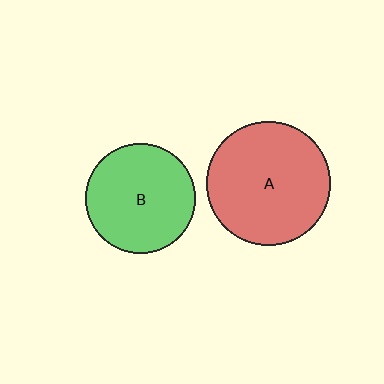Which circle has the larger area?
Circle A (red).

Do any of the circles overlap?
No, none of the circles overlap.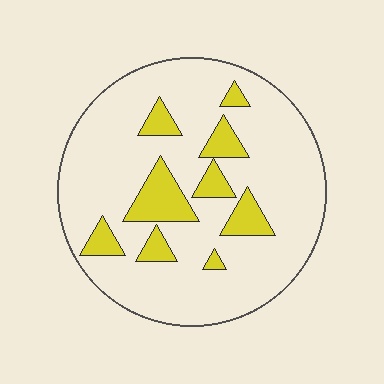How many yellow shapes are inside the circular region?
9.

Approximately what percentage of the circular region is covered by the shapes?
Approximately 15%.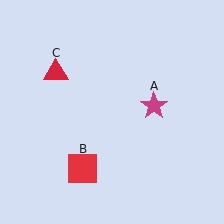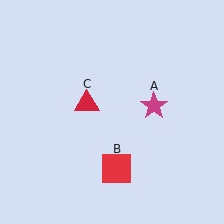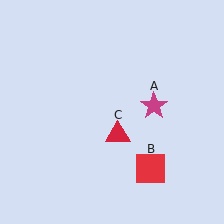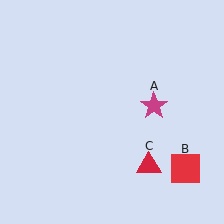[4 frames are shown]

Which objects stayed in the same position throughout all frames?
Magenta star (object A) remained stationary.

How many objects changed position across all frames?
2 objects changed position: red square (object B), red triangle (object C).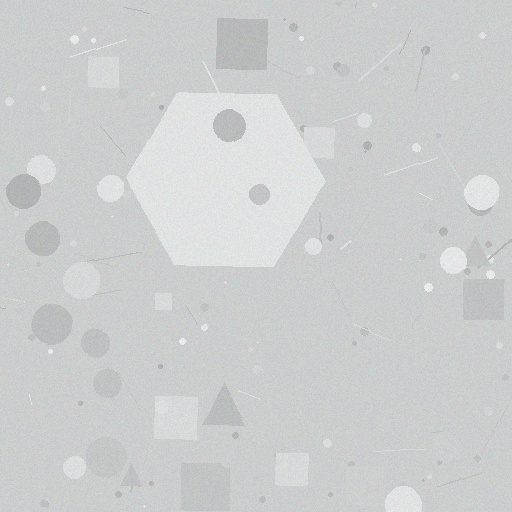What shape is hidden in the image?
A hexagon is hidden in the image.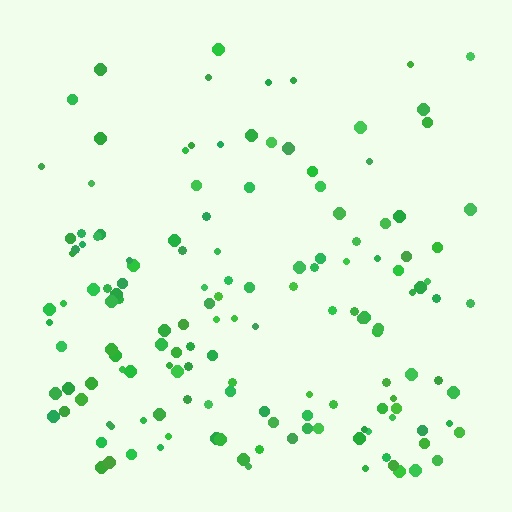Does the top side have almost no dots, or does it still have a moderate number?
Still a moderate number, just noticeably fewer than the bottom.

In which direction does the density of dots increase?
From top to bottom, with the bottom side densest.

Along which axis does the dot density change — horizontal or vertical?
Vertical.